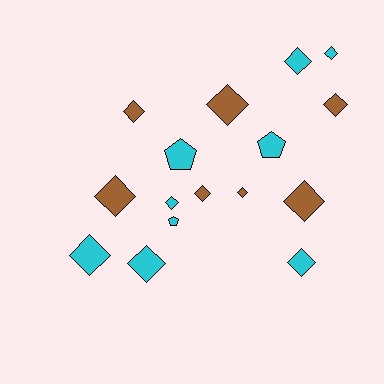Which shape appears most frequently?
Diamond, with 13 objects.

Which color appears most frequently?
Cyan, with 9 objects.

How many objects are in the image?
There are 16 objects.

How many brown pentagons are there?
There are no brown pentagons.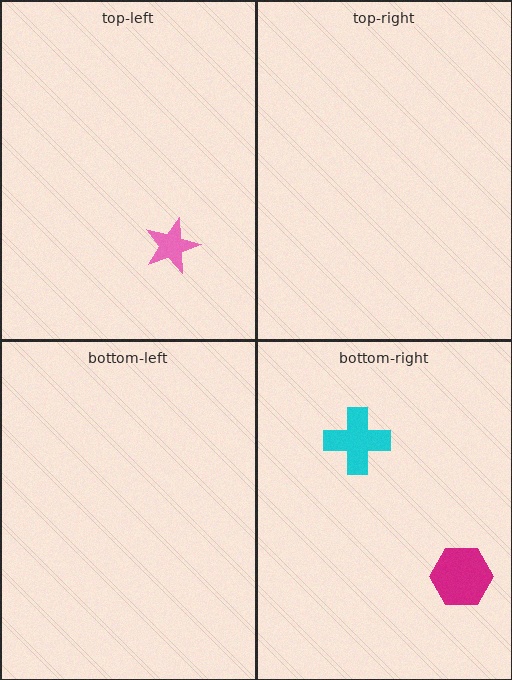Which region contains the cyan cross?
The bottom-right region.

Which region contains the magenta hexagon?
The bottom-right region.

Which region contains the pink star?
The top-left region.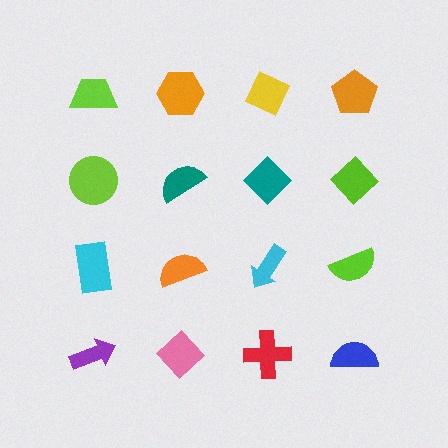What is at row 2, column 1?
A lime circle.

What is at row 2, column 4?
A lime diamond.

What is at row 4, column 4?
A blue semicircle.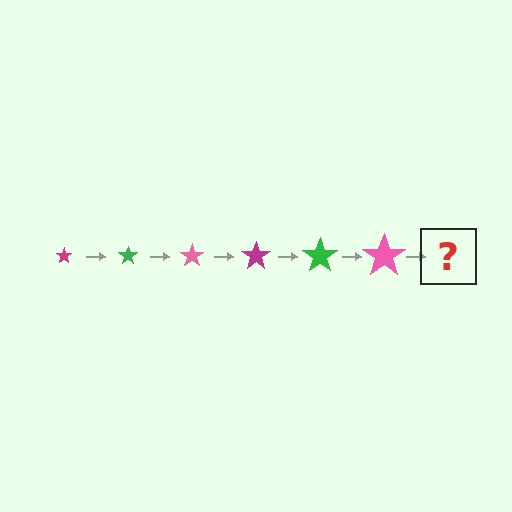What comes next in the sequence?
The next element should be a magenta star, larger than the previous one.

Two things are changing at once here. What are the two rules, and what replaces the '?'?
The two rules are that the star grows larger each step and the color cycles through magenta, green, and pink. The '?' should be a magenta star, larger than the previous one.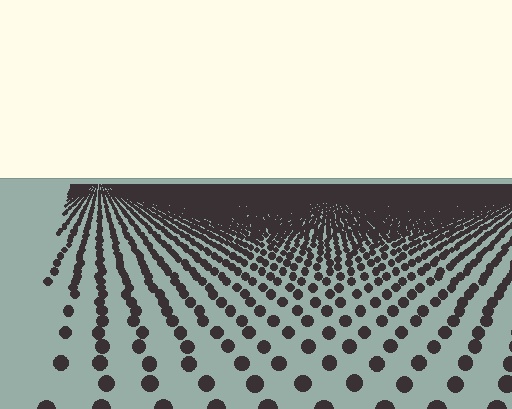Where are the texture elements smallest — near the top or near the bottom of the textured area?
Near the top.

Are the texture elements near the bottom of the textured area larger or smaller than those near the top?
Larger. Near the bottom, elements are closer to the viewer and appear at a bigger on-screen size.